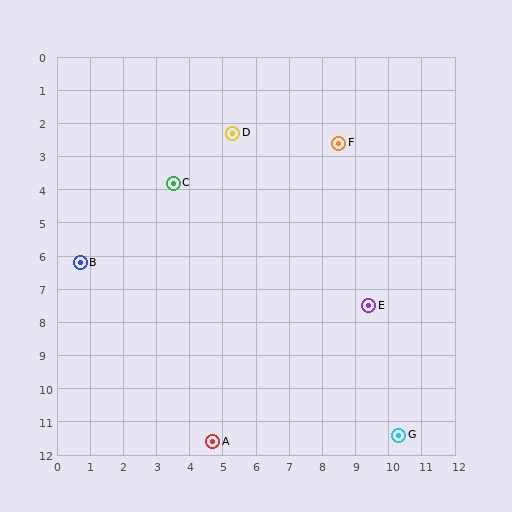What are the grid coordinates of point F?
Point F is at approximately (8.5, 2.6).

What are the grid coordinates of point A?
Point A is at approximately (4.7, 11.6).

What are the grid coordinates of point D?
Point D is at approximately (5.3, 2.3).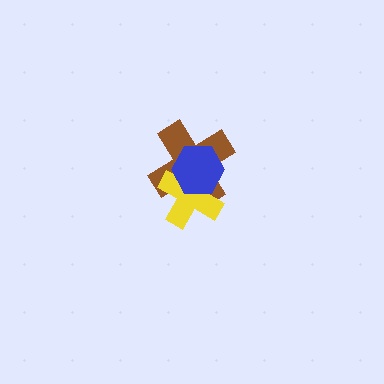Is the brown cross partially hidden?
Yes, it is partially covered by another shape.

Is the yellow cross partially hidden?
Yes, it is partially covered by another shape.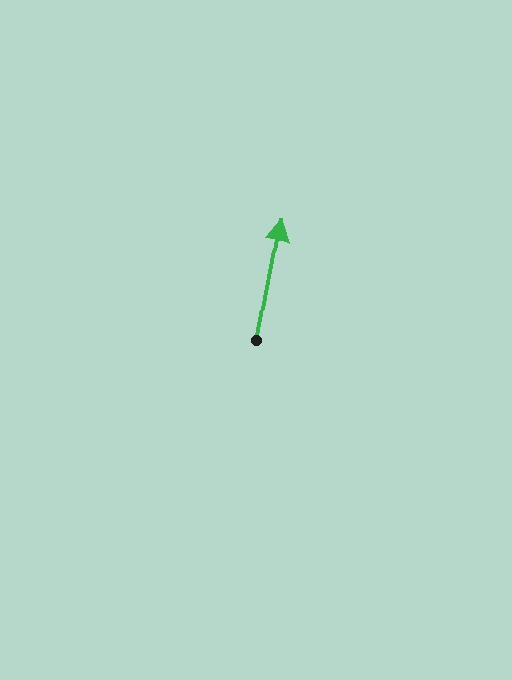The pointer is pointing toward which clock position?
Roughly 12 o'clock.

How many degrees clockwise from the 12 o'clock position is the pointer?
Approximately 11 degrees.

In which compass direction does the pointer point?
North.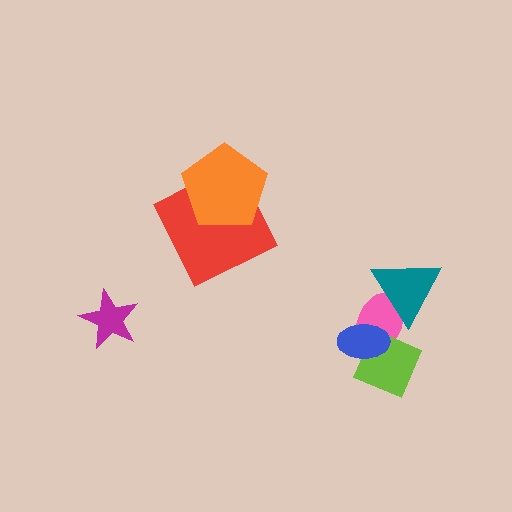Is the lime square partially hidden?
Yes, it is partially covered by another shape.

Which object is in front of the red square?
The orange pentagon is in front of the red square.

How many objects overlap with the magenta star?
0 objects overlap with the magenta star.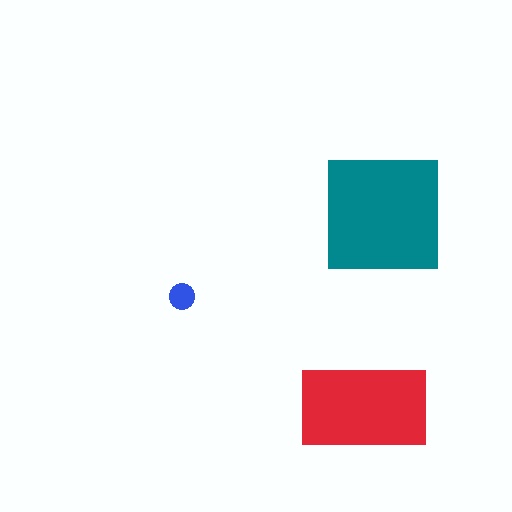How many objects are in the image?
There are 3 objects in the image.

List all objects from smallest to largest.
The blue circle, the red rectangle, the teal square.